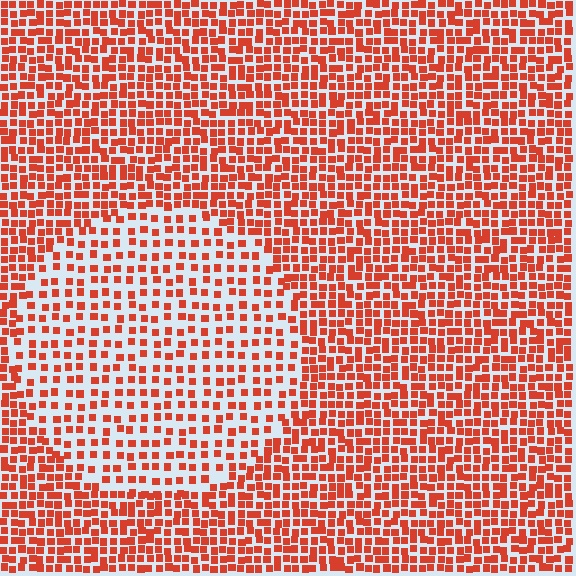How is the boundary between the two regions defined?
The boundary is defined by a change in element density (approximately 1.9x ratio). All elements are the same color, size, and shape.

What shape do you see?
I see a circle.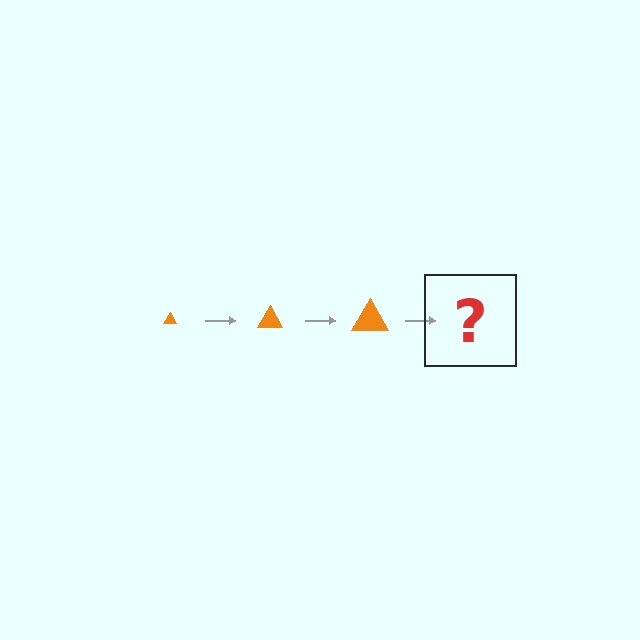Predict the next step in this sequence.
The next step is an orange triangle, larger than the previous one.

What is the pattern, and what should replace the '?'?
The pattern is that the triangle gets progressively larger each step. The '?' should be an orange triangle, larger than the previous one.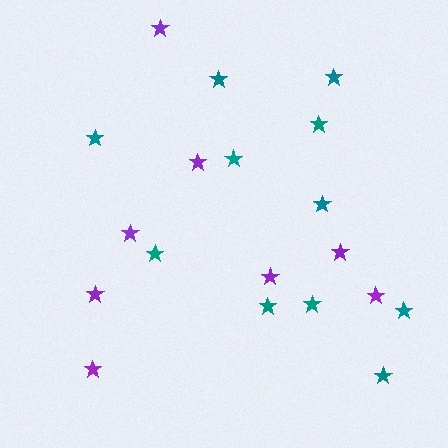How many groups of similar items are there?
There are 2 groups: one group of purple stars (8) and one group of teal stars (11).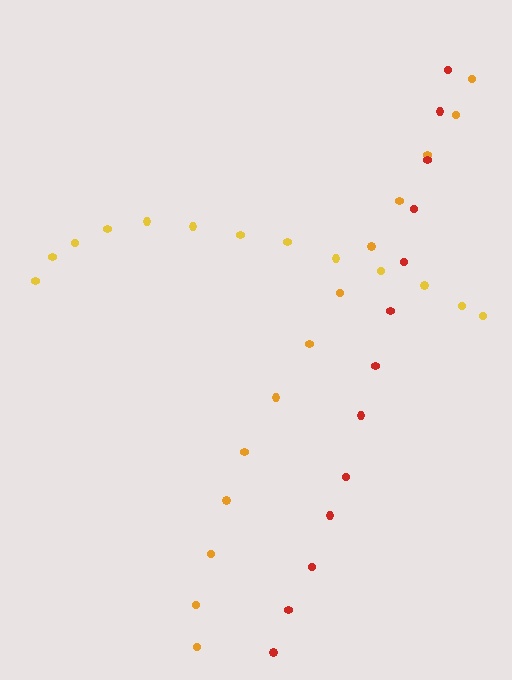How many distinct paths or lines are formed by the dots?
There are 3 distinct paths.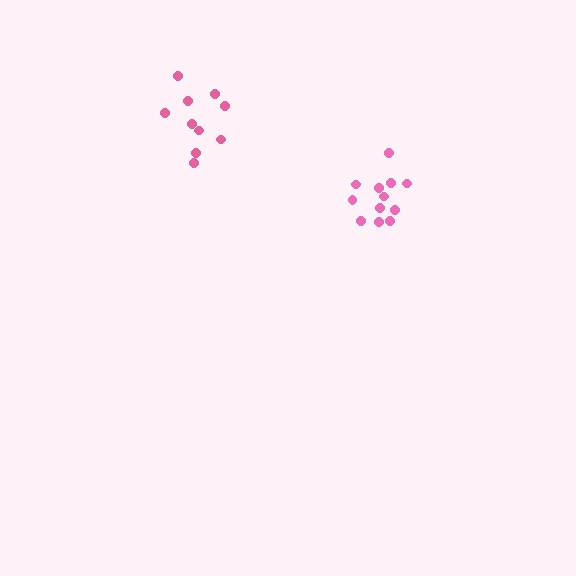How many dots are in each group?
Group 1: 10 dots, Group 2: 12 dots (22 total).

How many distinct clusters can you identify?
There are 2 distinct clusters.